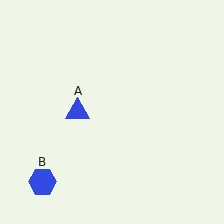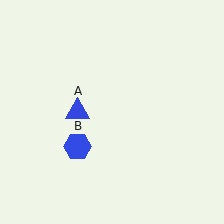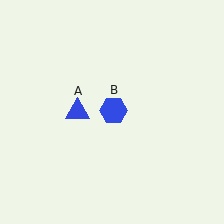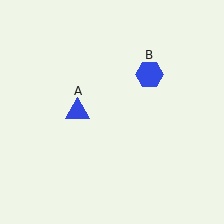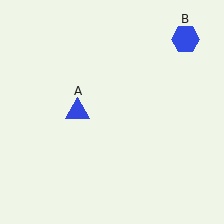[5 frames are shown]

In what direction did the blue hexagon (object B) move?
The blue hexagon (object B) moved up and to the right.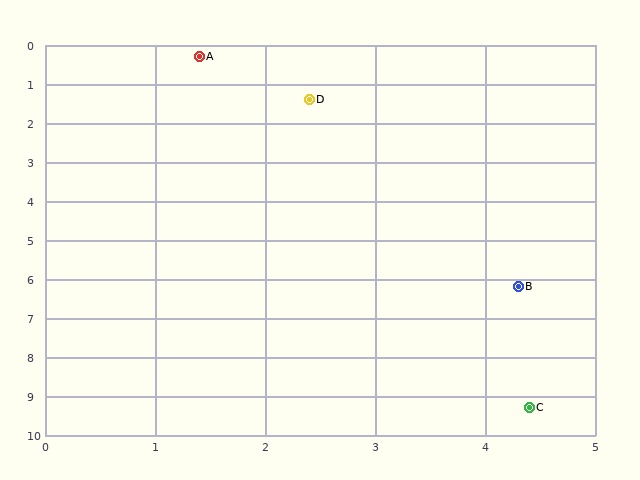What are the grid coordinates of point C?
Point C is at approximately (4.4, 9.3).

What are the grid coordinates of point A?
Point A is at approximately (1.4, 0.3).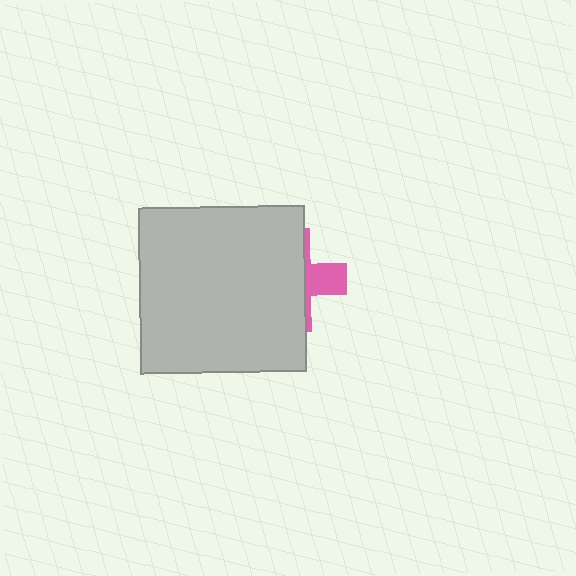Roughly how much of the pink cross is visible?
A small part of it is visible (roughly 32%).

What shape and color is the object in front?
The object in front is a light gray square.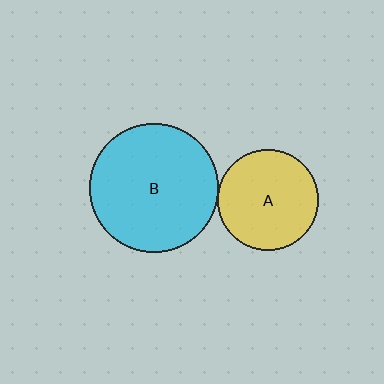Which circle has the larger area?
Circle B (cyan).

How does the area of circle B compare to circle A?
Approximately 1.6 times.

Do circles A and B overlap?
Yes.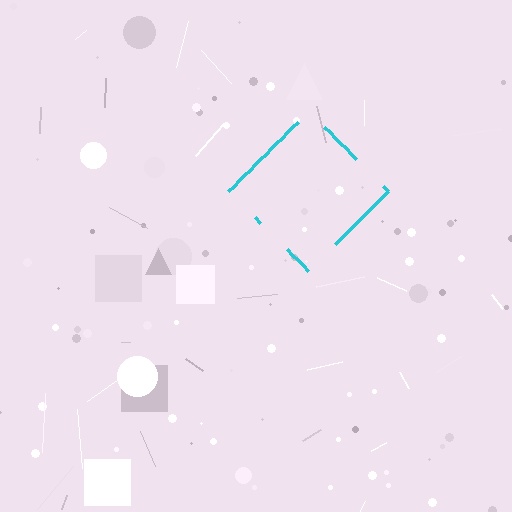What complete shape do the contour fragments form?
The contour fragments form a diamond.